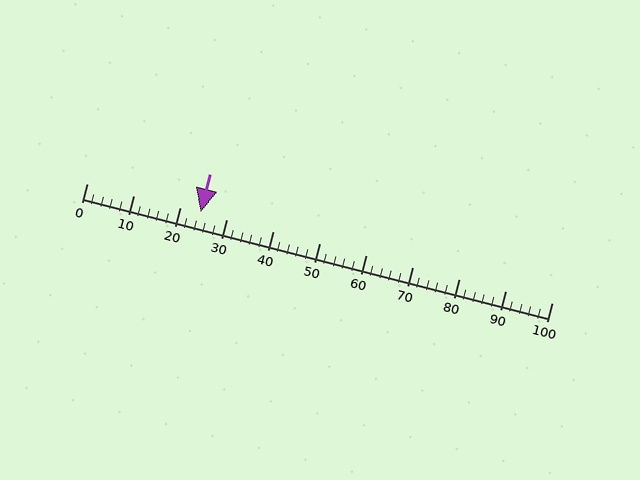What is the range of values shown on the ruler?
The ruler shows values from 0 to 100.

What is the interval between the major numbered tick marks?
The major tick marks are spaced 10 units apart.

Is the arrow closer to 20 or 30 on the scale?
The arrow is closer to 20.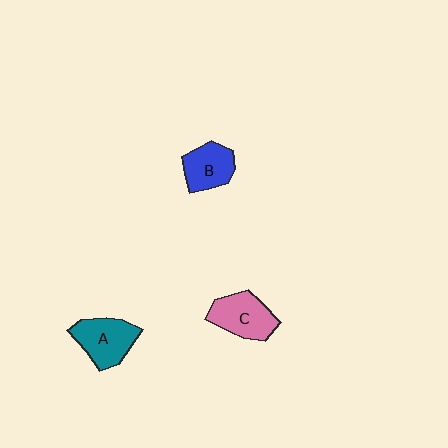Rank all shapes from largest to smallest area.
From largest to smallest: A (teal), C (pink), B (blue).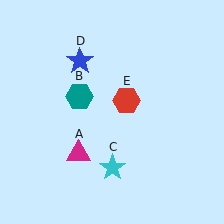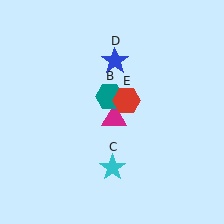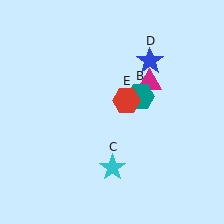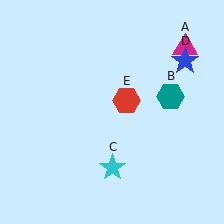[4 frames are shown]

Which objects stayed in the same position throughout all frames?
Cyan star (object C) and red hexagon (object E) remained stationary.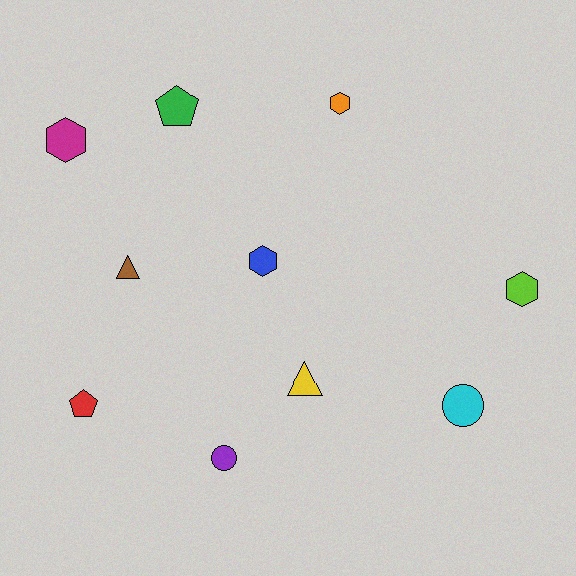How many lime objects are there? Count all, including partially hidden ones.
There is 1 lime object.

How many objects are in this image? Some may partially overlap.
There are 10 objects.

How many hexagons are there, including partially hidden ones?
There are 4 hexagons.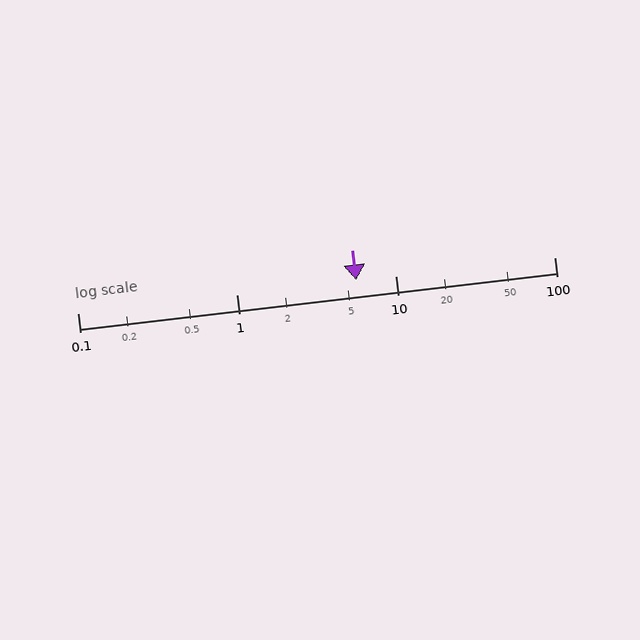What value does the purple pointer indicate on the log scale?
The pointer indicates approximately 5.7.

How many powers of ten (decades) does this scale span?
The scale spans 3 decades, from 0.1 to 100.